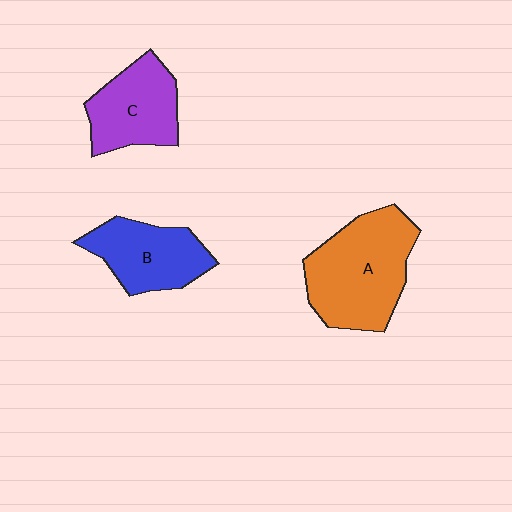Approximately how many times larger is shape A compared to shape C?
Approximately 1.5 times.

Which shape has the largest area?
Shape A (orange).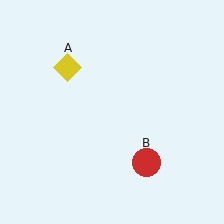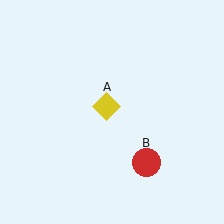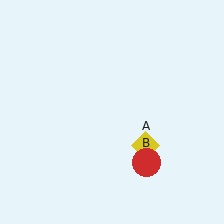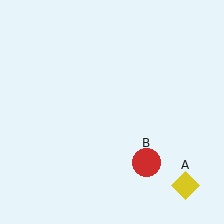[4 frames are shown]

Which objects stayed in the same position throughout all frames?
Red circle (object B) remained stationary.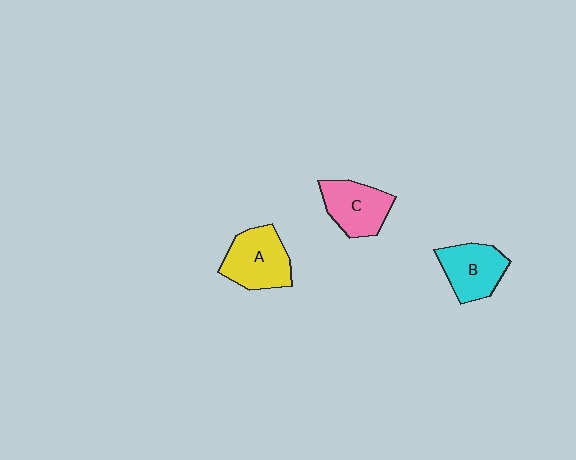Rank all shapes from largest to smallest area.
From largest to smallest: A (yellow), C (pink), B (cyan).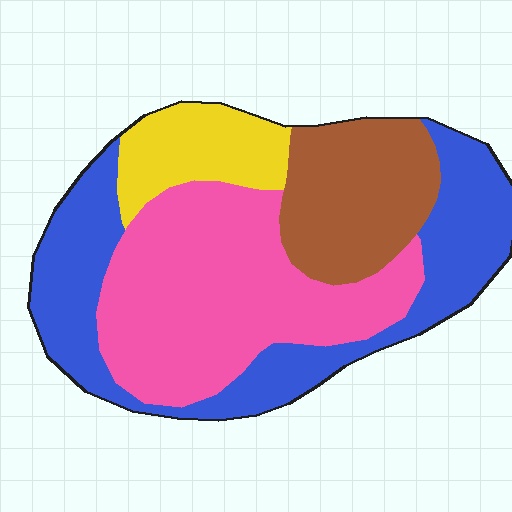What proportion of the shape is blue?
Blue takes up about one third (1/3) of the shape.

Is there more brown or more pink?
Pink.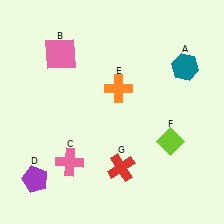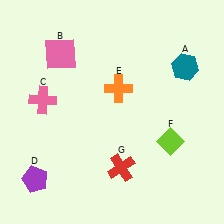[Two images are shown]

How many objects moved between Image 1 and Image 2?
1 object moved between the two images.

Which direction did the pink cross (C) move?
The pink cross (C) moved up.